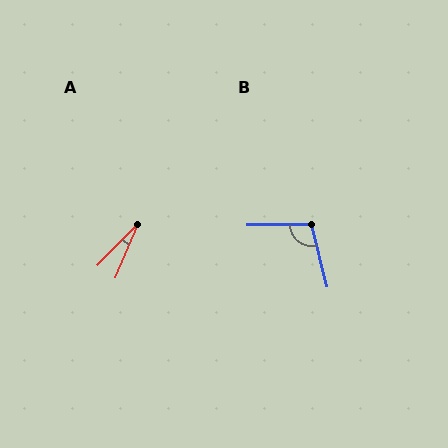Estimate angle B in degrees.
Approximately 104 degrees.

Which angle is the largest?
B, at approximately 104 degrees.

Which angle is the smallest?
A, at approximately 22 degrees.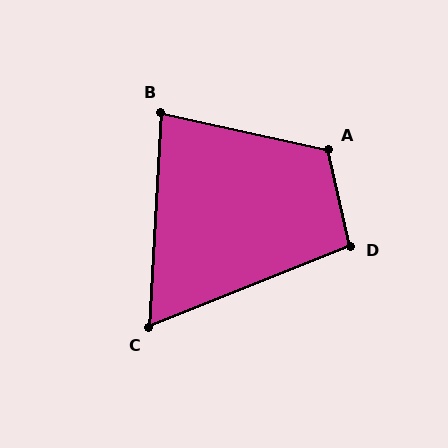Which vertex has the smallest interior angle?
C, at approximately 65 degrees.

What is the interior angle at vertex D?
Approximately 99 degrees (obtuse).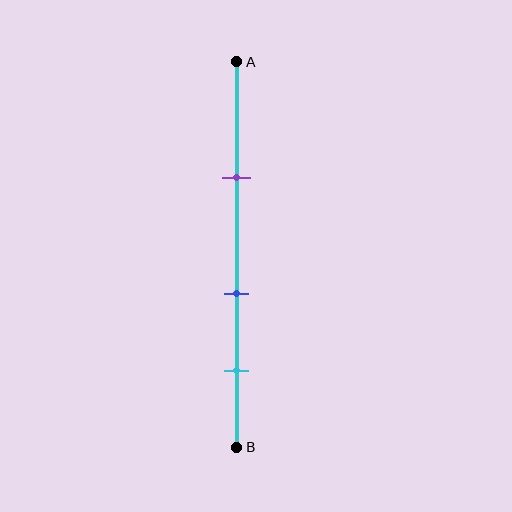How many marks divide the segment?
There are 3 marks dividing the segment.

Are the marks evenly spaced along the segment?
Yes, the marks are approximately evenly spaced.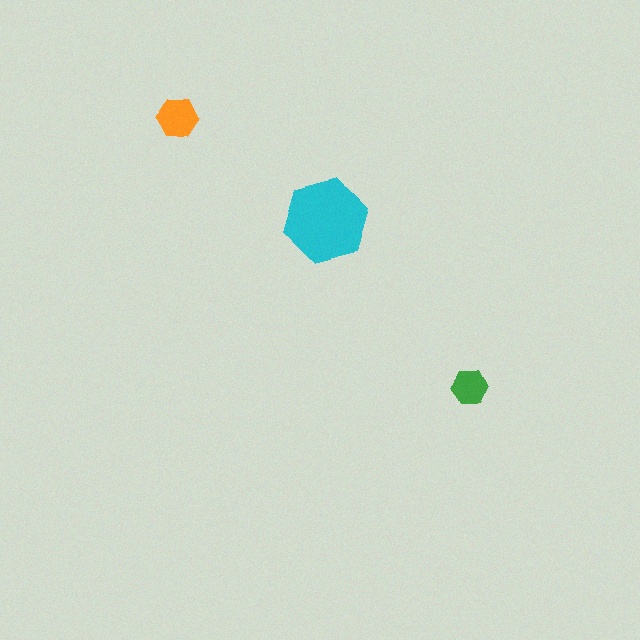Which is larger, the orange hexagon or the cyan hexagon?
The cyan one.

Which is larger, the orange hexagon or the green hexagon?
The orange one.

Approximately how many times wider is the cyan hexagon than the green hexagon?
About 2.5 times wider.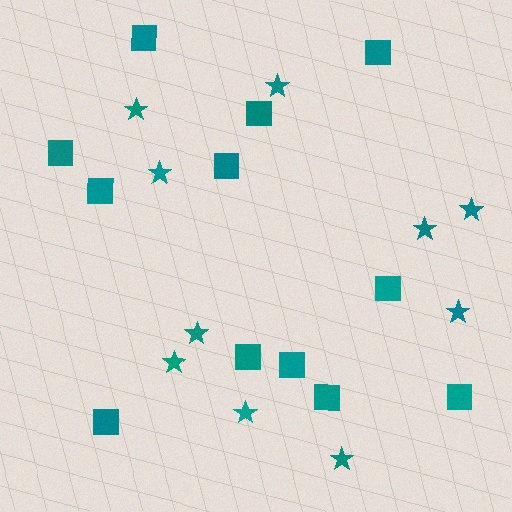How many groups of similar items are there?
There are 2 groups: one group of squares (12) and one group of stars (10).